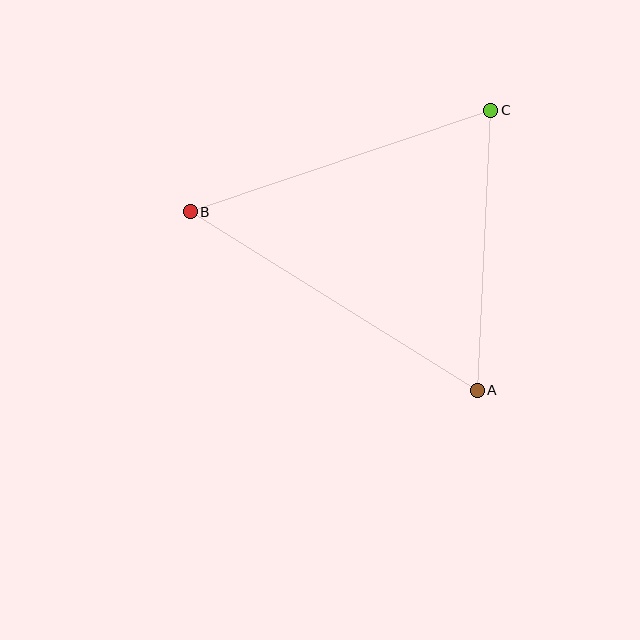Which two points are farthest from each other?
Points A and B are farthest from each other.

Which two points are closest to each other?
Points A and C are closest to each other.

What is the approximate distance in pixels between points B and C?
The distance between B and C is approximately 317 pixels.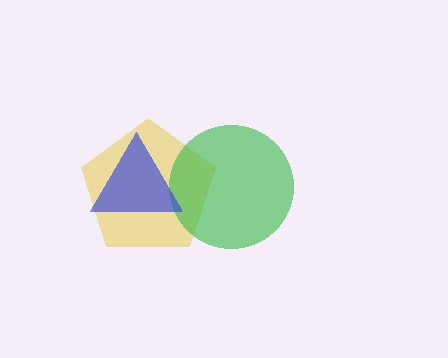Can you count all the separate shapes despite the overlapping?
Yes, there are 3 separate shapes.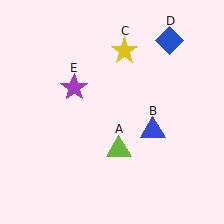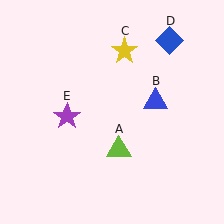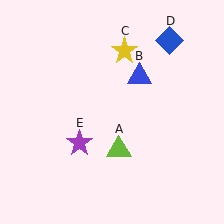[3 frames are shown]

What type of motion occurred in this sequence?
The blue triangle (object B), purple star (object E) rotated counterclockwise around the center of the scene.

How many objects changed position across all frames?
2 objects changed position: blue triangle (object B), purple star (object E).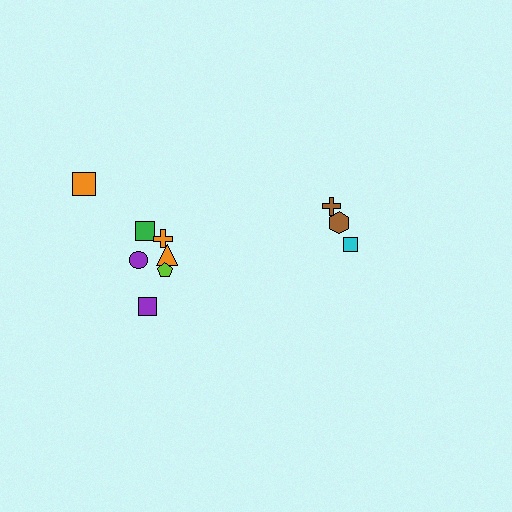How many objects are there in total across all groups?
There are 10 objects.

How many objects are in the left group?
There are 7 objects.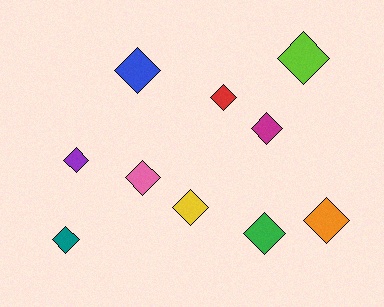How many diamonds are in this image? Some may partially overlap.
There are 10 diamonds.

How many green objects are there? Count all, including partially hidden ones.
There is 1 green object.